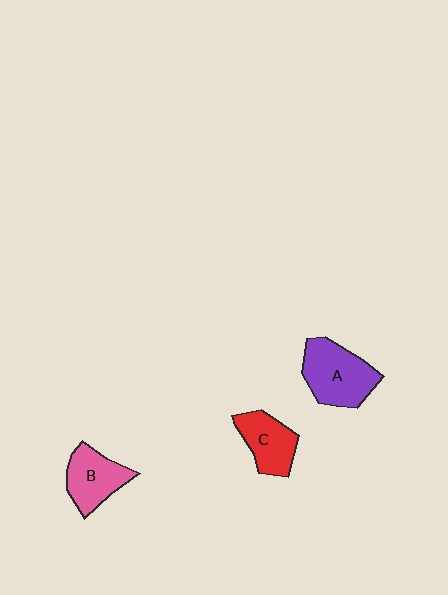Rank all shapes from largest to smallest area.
From largest to smallest: A (purple), B (pink), C (red).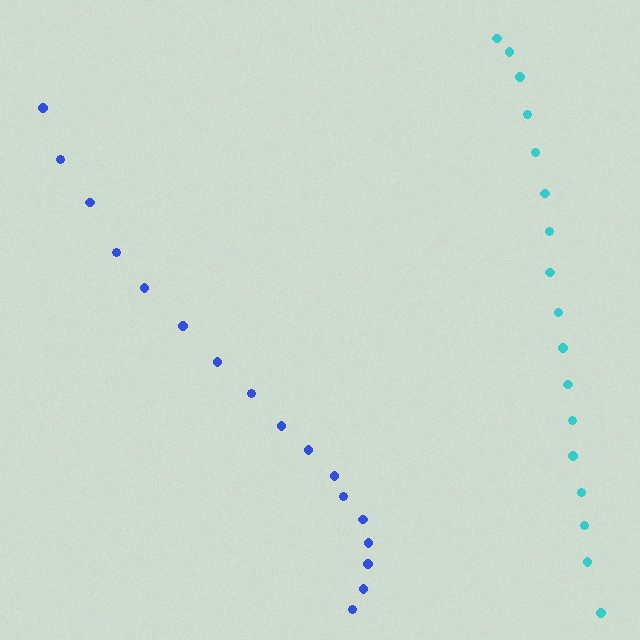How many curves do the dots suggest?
There are 2 distinct paths.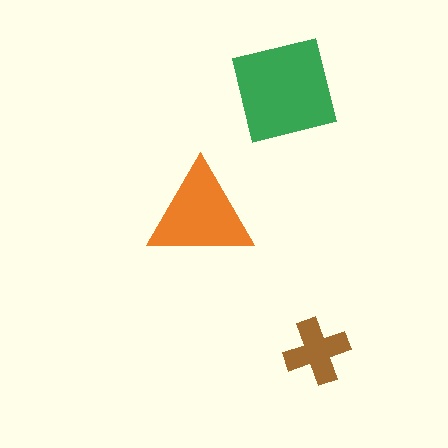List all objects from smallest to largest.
The brown cross, the orange triangle, the green square.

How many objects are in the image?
There are 3 objects in the image.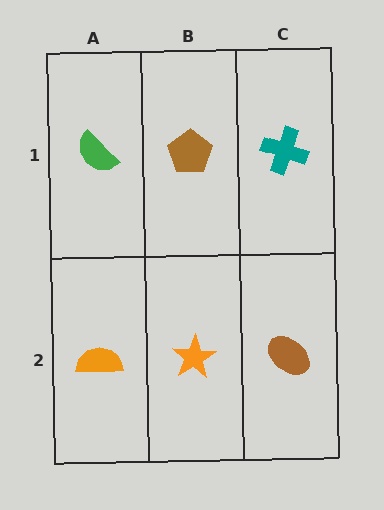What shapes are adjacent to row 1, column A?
An orange semicircle (row 2, column A), a brown pentagon (row 1, column B).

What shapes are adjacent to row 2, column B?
A brown pentagon (row 1, column B), an orange semicircle (row 2, column A), a brown ellipse (row 2, column C).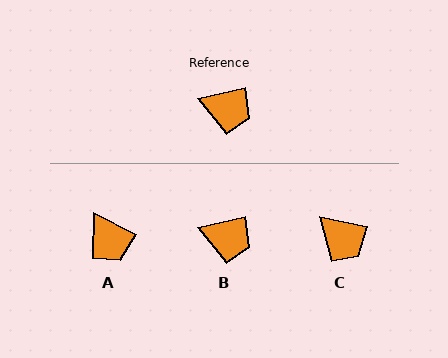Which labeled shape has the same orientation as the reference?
B.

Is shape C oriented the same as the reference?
No, it is off by about 24 degrees.